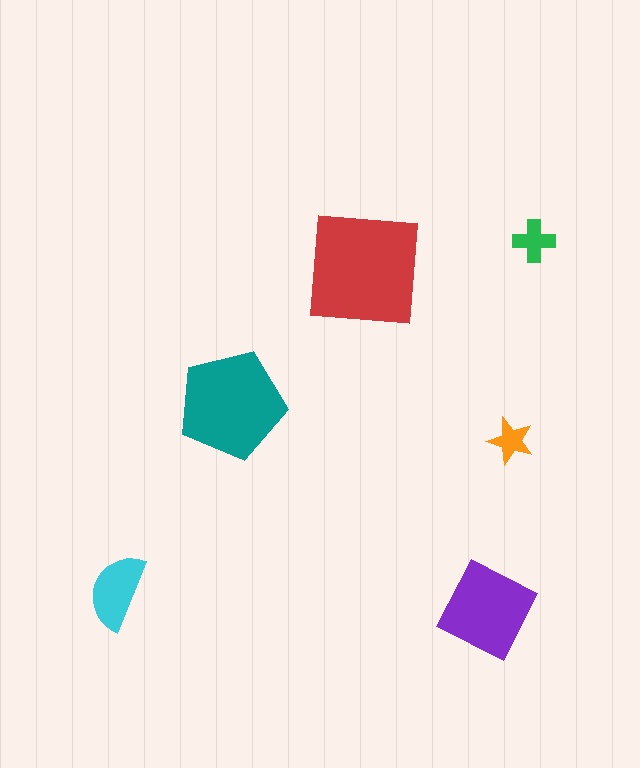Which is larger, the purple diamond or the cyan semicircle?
The purple diamond.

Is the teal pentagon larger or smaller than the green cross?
Larger.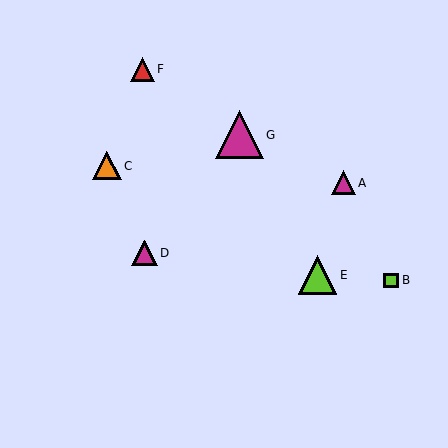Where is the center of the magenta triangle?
The center of the magenta triangle is at (343, 183).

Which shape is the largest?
The magenta triangle (labeled G) is the largest.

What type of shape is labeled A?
Shape A is a magenta triangle.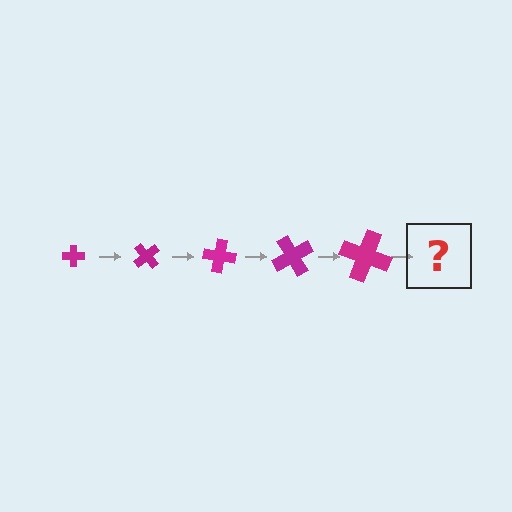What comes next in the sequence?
The next element should be a cross, larger than the previous one and rotated 250 degrees from the start.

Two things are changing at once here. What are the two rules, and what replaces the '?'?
The two rules are that the cross grows larger each step and it rotates 50 degrees each step. The '?' should be a cross, larger than the previous one and rotated 250 degrees from the start.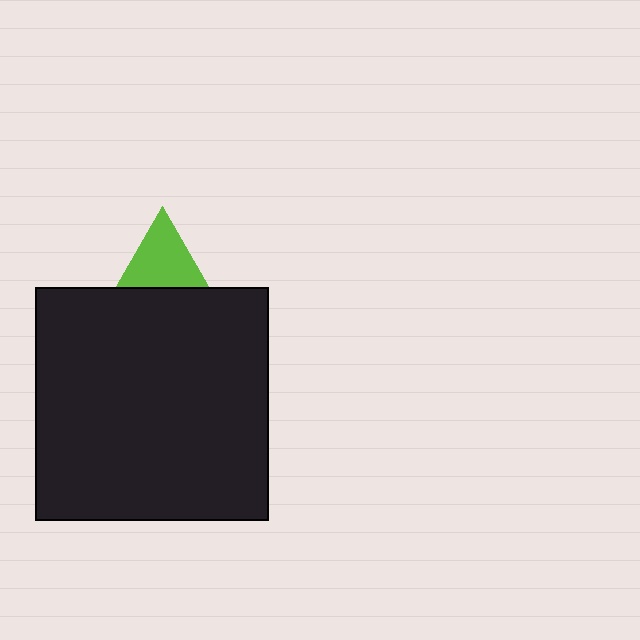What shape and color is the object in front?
The object in front is a black square.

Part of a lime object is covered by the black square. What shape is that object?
It is a triangle.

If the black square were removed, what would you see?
You would see the complete lime triangle.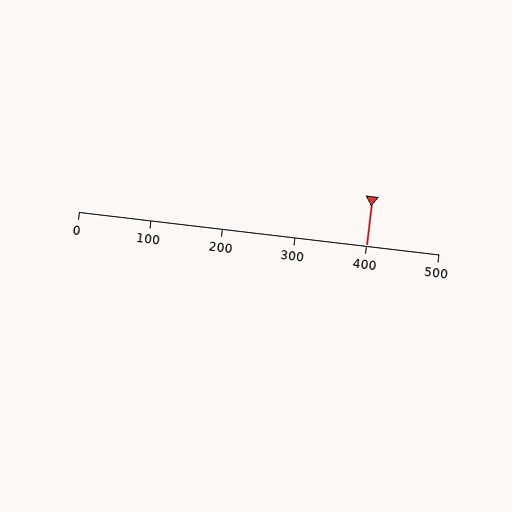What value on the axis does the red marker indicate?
The marker indicates approximately 400.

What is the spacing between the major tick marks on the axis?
The major ticks are spaced 100 apart.